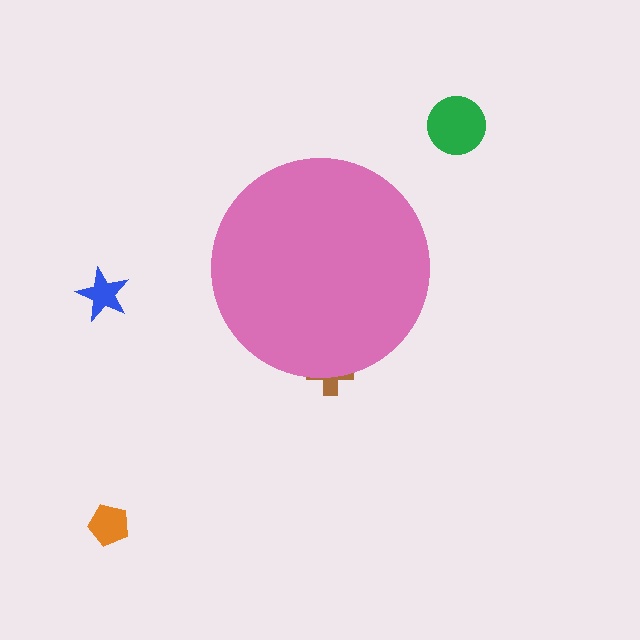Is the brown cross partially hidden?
Yes, the brown cross is partially hidden behind the pink circle.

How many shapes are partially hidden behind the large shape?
1 shape is partially hidden.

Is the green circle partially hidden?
No, the green circle is fully visible.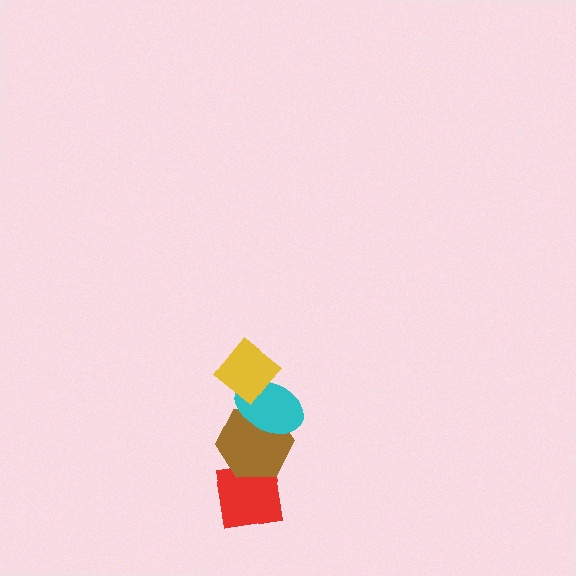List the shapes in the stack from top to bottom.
From top to bottom: the yellow diamond, the cyan ellipse, the brown hexagon, the red square.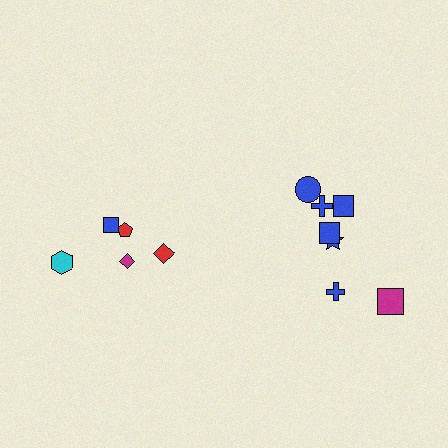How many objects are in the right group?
There are 7 objects.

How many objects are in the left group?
There are 5 objects.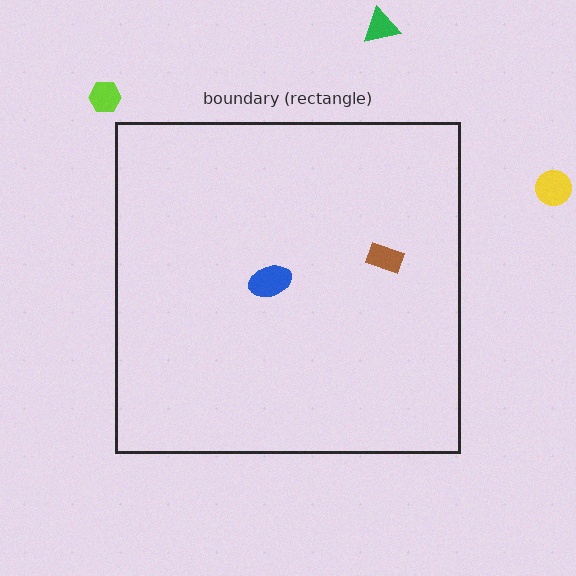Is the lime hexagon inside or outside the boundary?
Outside.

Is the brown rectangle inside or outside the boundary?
Inside.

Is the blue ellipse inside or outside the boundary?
Inside.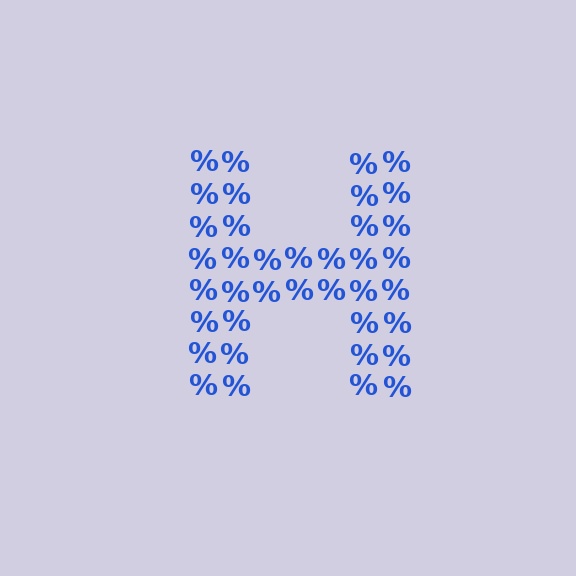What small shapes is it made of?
It is made of small percent signs.